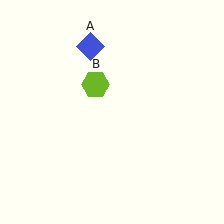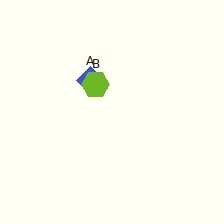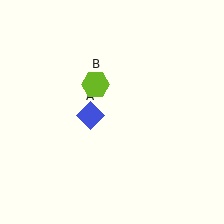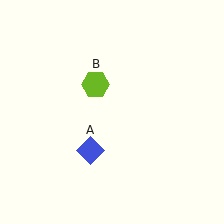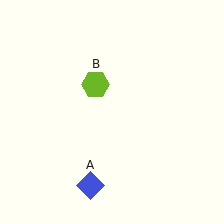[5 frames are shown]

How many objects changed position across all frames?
1 object changed position: blue diamond (object A).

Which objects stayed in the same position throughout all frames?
Lime hexagon (object B) remained stationary.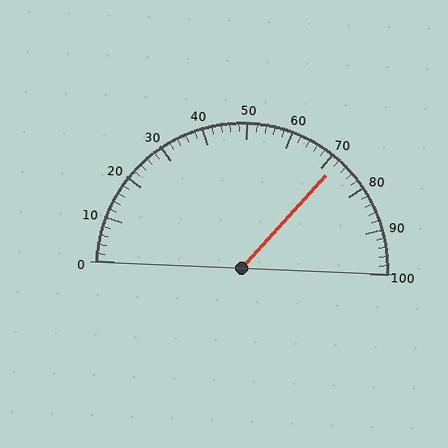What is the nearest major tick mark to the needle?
The nearest major tick mark is 70.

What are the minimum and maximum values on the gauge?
The gauge ranges from 0 to 100.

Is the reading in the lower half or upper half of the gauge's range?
The reading is in the upper half of the range (0 to 100).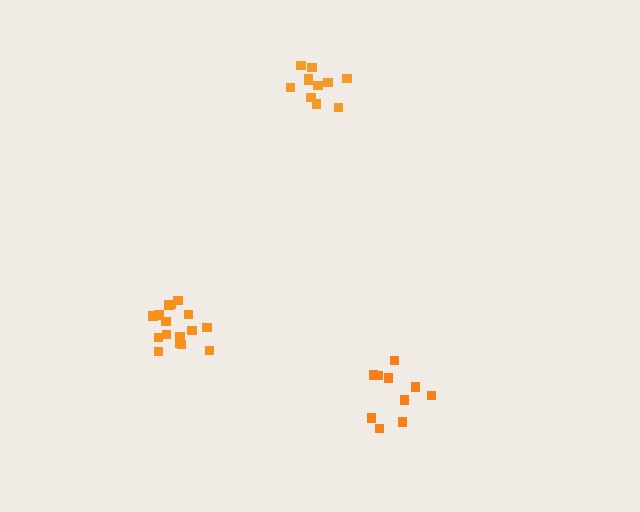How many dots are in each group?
Group 1: 16 dots, Group 2: 10 dots, Group 3: 11 dots (37 total).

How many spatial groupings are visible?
There are 3 spatial groupings.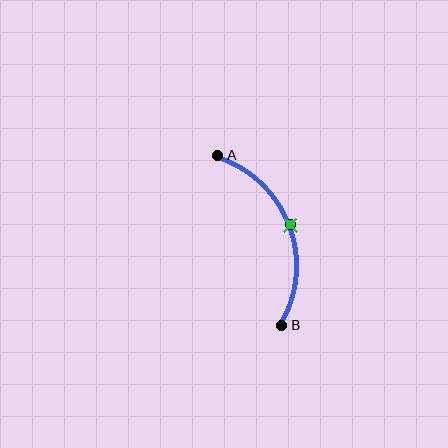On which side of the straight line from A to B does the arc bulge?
The arc bulges to the right of the straight line connecting A and B.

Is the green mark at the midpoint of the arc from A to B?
Yes. The green mark lies on the arc at equal arc-length from both A and B — it is the arc midpoint.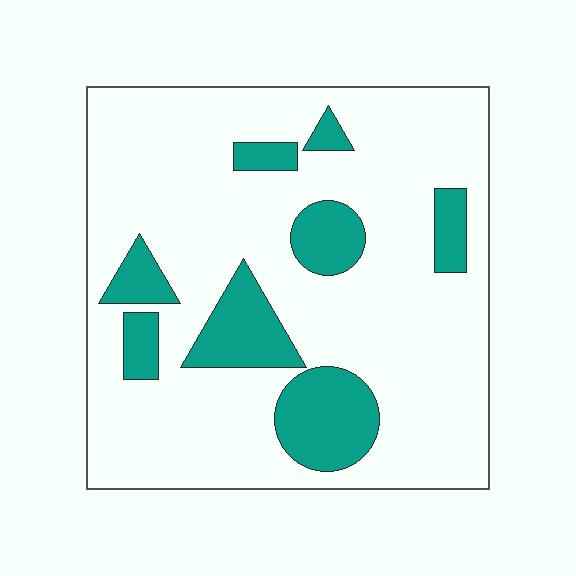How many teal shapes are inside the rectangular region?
8.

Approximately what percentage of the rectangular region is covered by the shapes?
Approximately 20%.